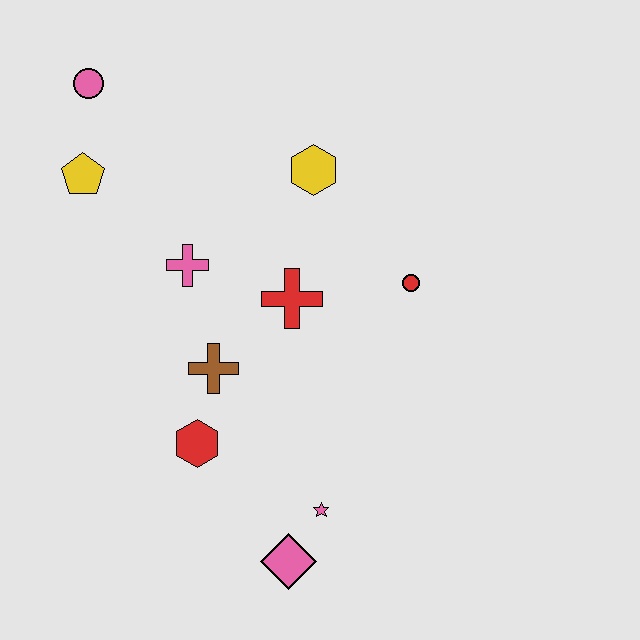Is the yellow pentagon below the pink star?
No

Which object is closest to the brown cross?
The red hexagon is closest to the brown cross.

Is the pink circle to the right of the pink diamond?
No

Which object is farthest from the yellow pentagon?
The pink diamond is farthest from the yellow pentagon.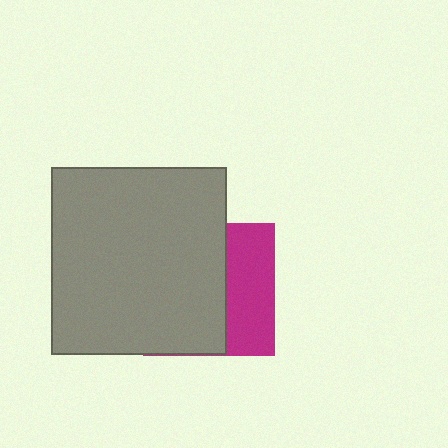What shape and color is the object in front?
The object in front is a gray rectangle.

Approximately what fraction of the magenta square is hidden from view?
Roughly 64% of the magenta square is hidden behind the gray rectangle.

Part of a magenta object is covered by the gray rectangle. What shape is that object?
It is a square.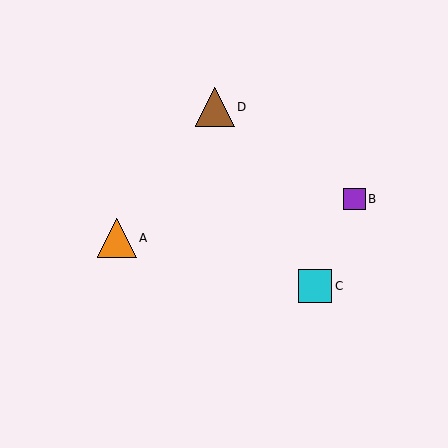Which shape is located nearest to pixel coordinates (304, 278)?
The cyan square (labeled C) at (315, 286) is nearest to that location.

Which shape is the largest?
The orange triangle (labeled A) is the largest.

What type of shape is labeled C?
Shape C is a cyan square.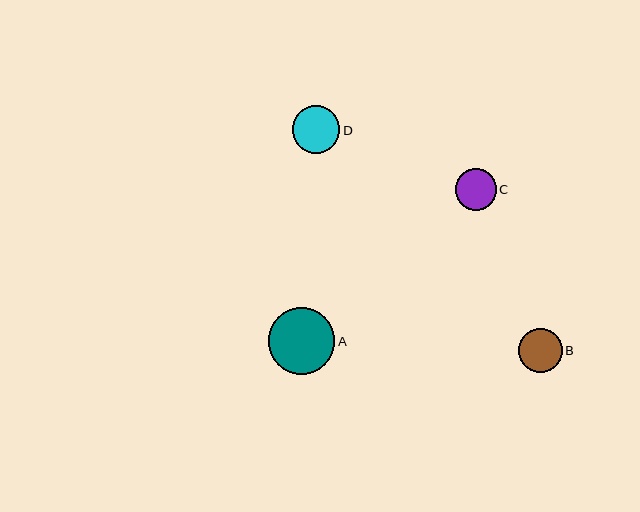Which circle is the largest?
Circle A is the largest with a size of approximately 67 pixels.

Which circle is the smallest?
Circle C is the smallest with a size of approximately 41 pixels.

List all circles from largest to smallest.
From largest to smallest: A, D, B, C.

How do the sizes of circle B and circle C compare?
Circle B and circle C are approximately the same size.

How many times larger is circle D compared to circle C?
Circle D is approximately 1.2 times the size of circle C.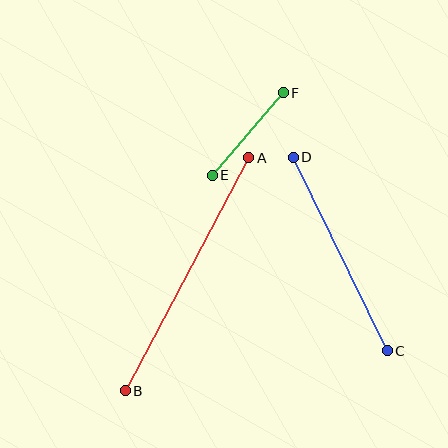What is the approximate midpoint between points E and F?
The midpoint is at approximately (248, 134) pixels.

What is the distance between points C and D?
The distance is approximately 215 pixels.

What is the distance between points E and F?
The distance is approximately 109 pixels.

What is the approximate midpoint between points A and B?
The midpoint is at approximately (187, 274) pixels.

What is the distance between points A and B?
The distance is approximately 264 pixels.